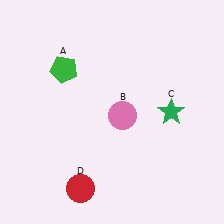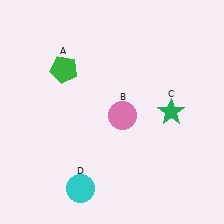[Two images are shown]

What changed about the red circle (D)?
In Image 1, D is red. In Image 2, it changed to cyan.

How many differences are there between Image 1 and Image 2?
There is 1 difference between the two images.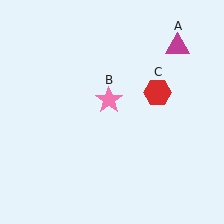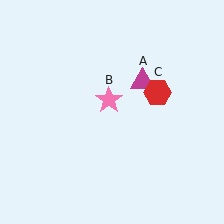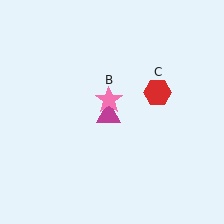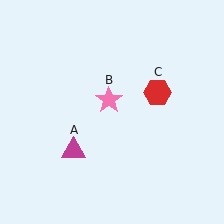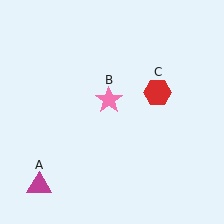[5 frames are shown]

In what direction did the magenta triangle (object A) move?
The magenta triangle (object A) moved down and to the left.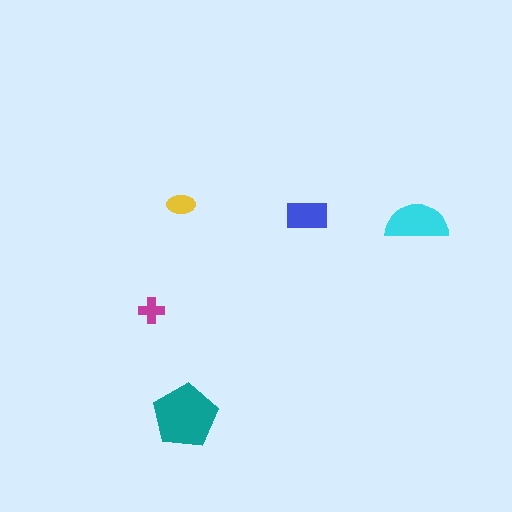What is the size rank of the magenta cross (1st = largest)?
5th.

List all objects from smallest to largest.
The magenta cross, the yellow ellipse, the blue rectangle, the cyan semicircle, the teal pentagon.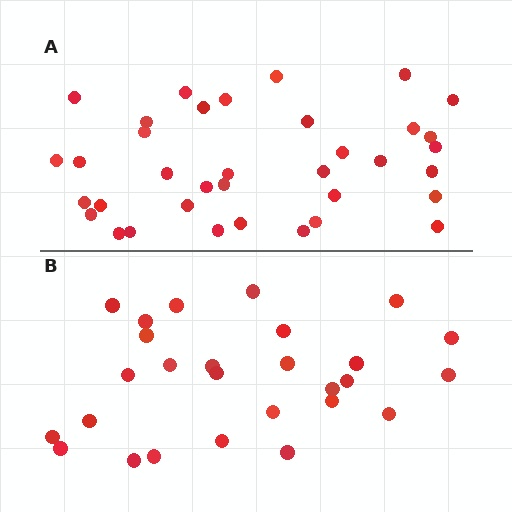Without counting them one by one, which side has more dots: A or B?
Region A (the top region) has more dots.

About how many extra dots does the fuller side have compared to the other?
Region A has roughly 8 or so more dots than region B.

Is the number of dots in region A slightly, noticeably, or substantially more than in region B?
Region A has noticeably more, but not dramatically so. The ratio is roughly 1.3 to 1.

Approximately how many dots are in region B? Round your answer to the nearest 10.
About 30 dots. (The exact count is 27, which rounds to 30.)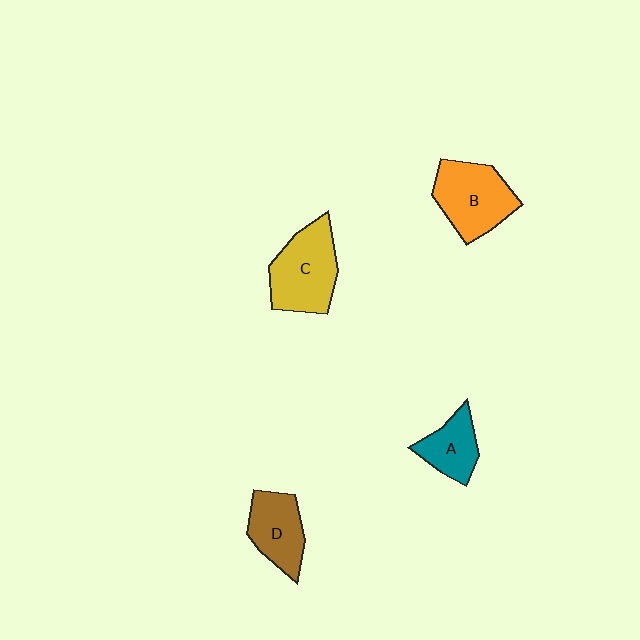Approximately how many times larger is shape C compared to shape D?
Approximately 1.4 times.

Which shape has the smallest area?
Shape A (teal).